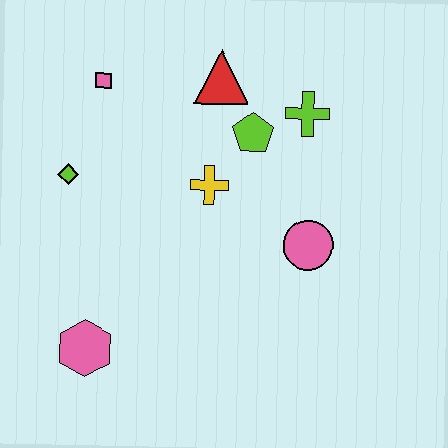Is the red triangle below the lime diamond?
No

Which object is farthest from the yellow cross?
The pink hexagon is farthest from the yellow cross.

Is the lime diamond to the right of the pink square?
No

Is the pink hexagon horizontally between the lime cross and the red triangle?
No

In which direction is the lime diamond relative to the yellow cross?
The lime diamond is to the left of the yellow cross.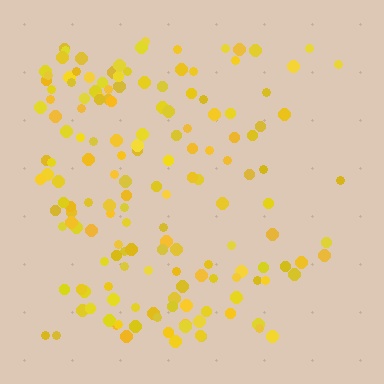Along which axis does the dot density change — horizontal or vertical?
Horizontal.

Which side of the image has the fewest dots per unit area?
The right.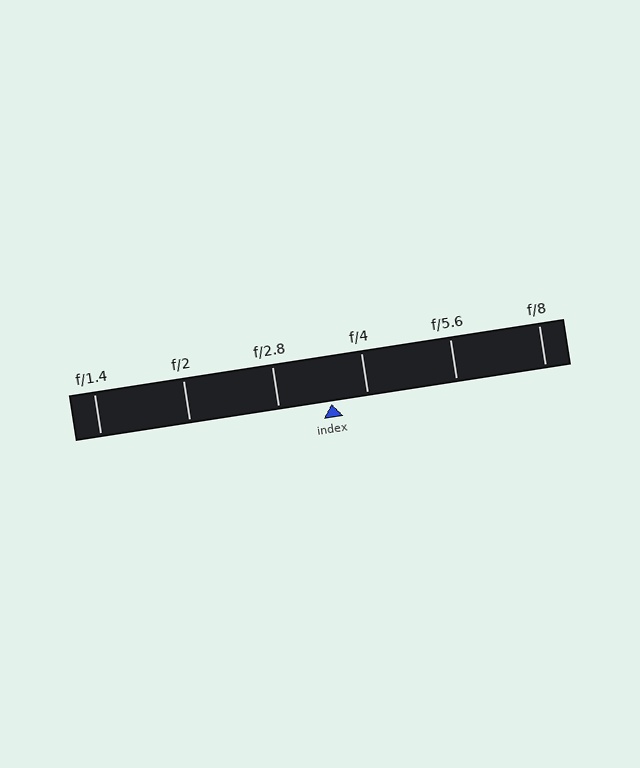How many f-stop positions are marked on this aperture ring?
There are 6 f-stop positions marked.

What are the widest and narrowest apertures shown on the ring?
The widest aperture shown is f/1.4 and the narrowest is f/8.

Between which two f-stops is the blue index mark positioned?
The index mark is between f/2.8 and f/4.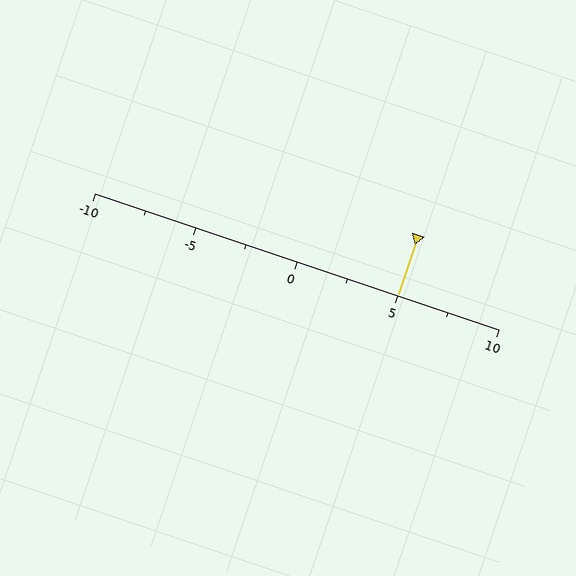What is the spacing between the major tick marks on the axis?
The major ticks are spaced 5 apart.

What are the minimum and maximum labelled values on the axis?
The axis runs from -10 to 10.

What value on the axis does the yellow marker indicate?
The marker indicates approximately 5.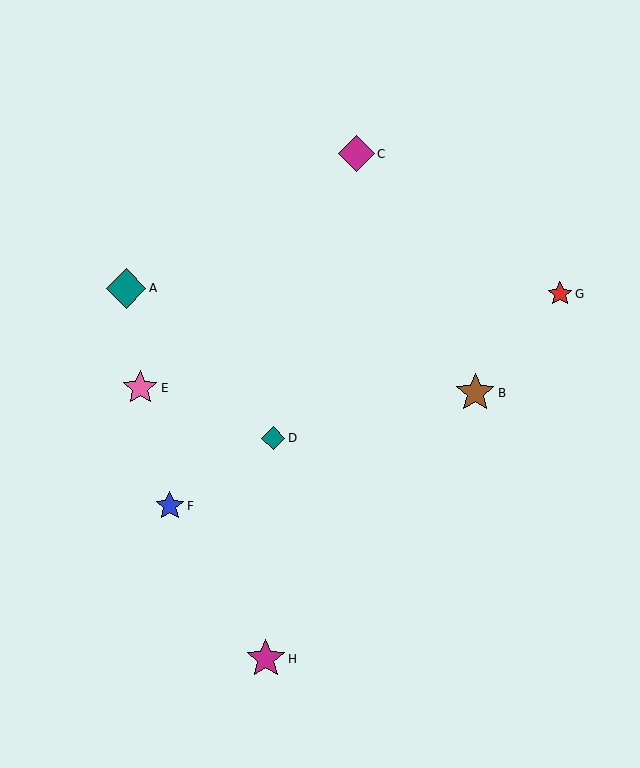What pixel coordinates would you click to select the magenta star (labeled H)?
Click at (266, 659) to select the magenta star H.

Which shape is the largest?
The teal diamond (labeled A) is the largest.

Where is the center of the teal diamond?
The center of the teal diamond is at (273, 438).